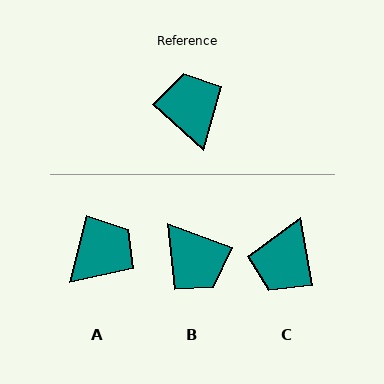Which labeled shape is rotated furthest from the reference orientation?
B, about 159 degrees away.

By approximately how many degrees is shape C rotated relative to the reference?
Approximately 142 degrees counter-clockwise.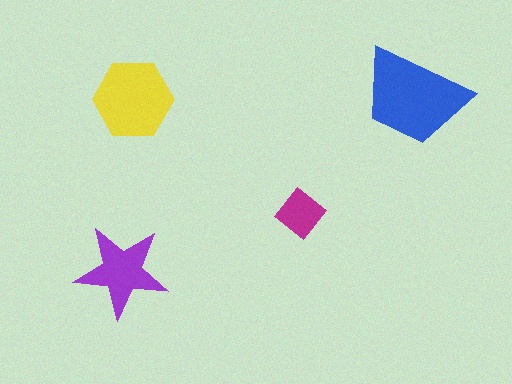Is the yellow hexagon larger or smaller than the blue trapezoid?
Smaller.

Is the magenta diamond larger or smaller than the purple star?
Smaller.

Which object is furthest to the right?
The blue trapezoid is rightmost.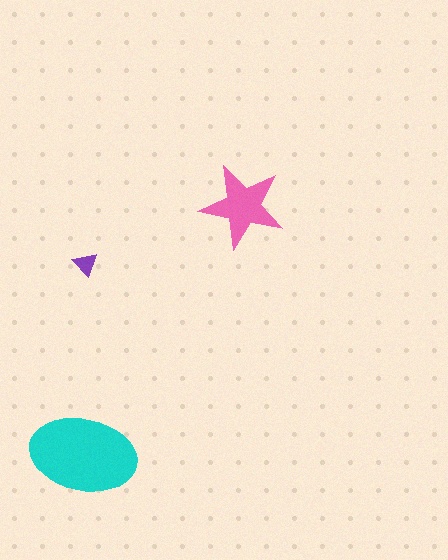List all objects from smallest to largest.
The purple triangle, the pink star, the cyan ellipse.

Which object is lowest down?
The cyan ellipse is bottommost.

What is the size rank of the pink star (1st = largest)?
2nd.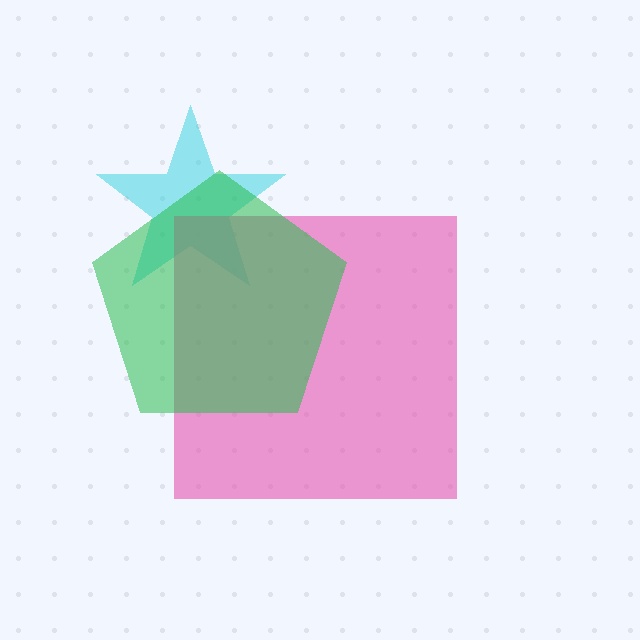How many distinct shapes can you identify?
There are 3 distinct shapes: a cyan star, a pink square, a green pentagon.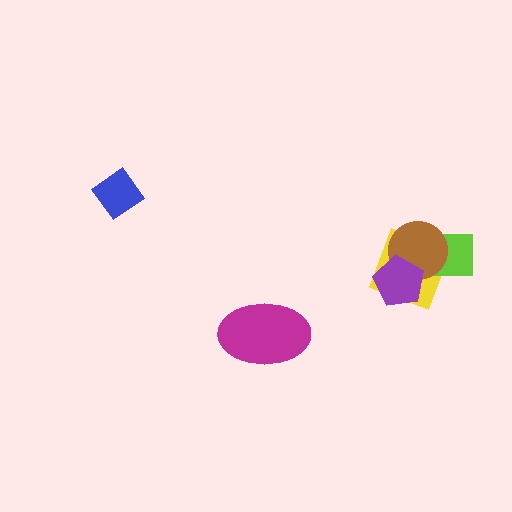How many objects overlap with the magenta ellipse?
0 objects overlap with the magenta ellipse.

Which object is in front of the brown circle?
The purple pentagon is in front of the brown circle.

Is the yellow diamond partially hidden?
Yes, it is partially covered by another shape.